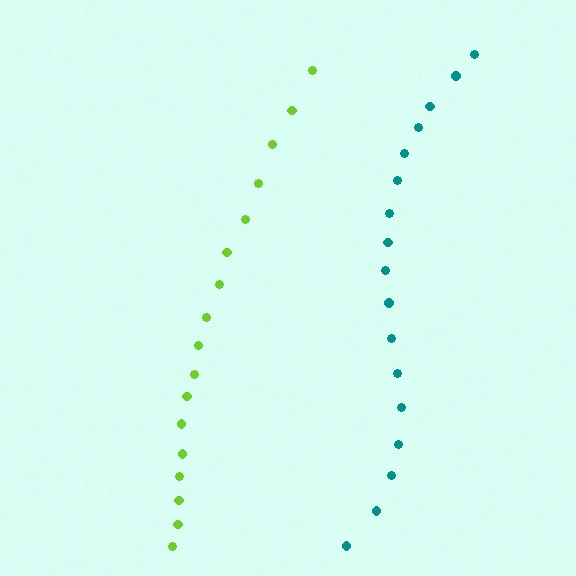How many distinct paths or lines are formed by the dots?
There are 2 distinct paths.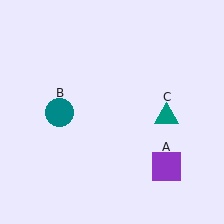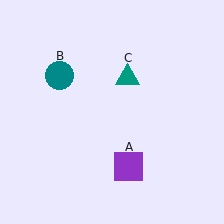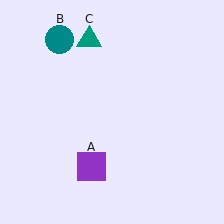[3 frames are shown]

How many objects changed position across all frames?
3 objects changed position: purple square (object A), teal circle (object B), teal triangle (object C).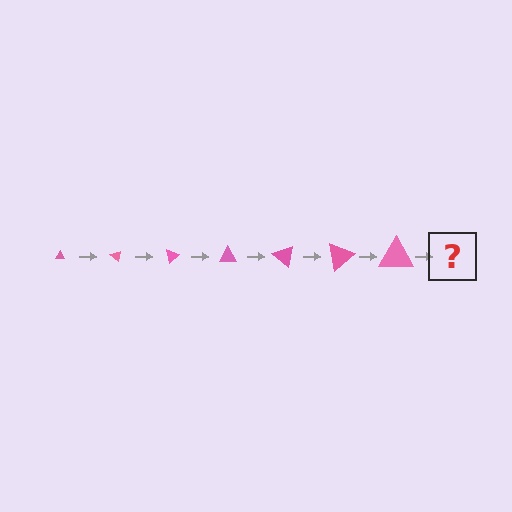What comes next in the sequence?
The next element should be a triangle, larger than the previous one and rotated 280 degrees from the start.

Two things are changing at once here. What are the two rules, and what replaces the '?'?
The two rules are that the triangle grows larger each step and it rotates 40 degrees each step. The '?' should be a triangle, larger than the previous one and rotated 280 degrees from the start.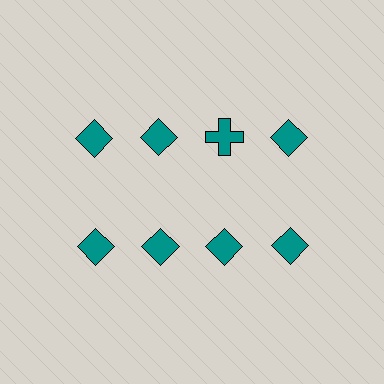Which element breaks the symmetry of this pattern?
The teal cross in the top row, center column breaks the symmetry. All other shapes are teal diamonds.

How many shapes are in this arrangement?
There are 8 shapes arranged in a grid pattern.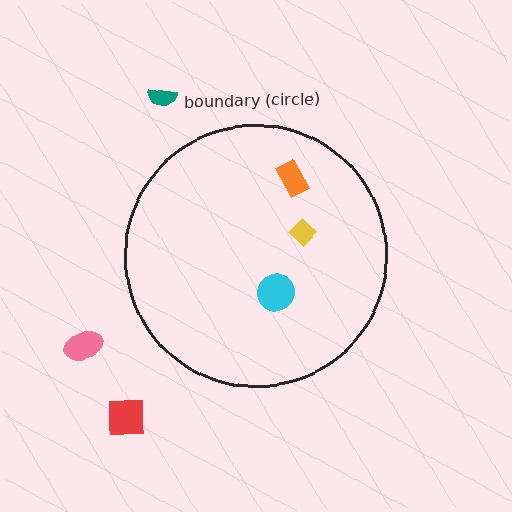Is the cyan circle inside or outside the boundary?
Inside.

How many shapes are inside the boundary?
3 inside, 3 outside.